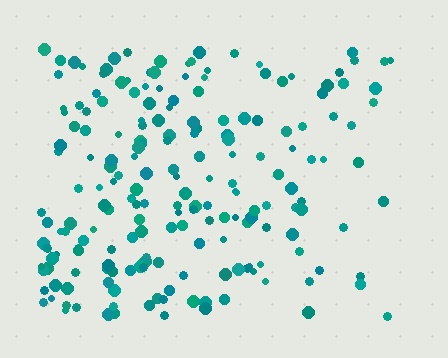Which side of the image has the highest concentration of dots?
The left.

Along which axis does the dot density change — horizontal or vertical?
Horizontal.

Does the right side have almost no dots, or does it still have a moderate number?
Still a moderate number, just noticeably fewer than the left.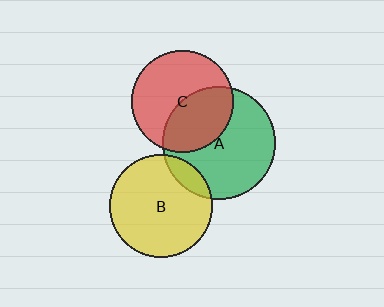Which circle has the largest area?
Circle A (green).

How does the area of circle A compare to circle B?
Approximately 1.2 times.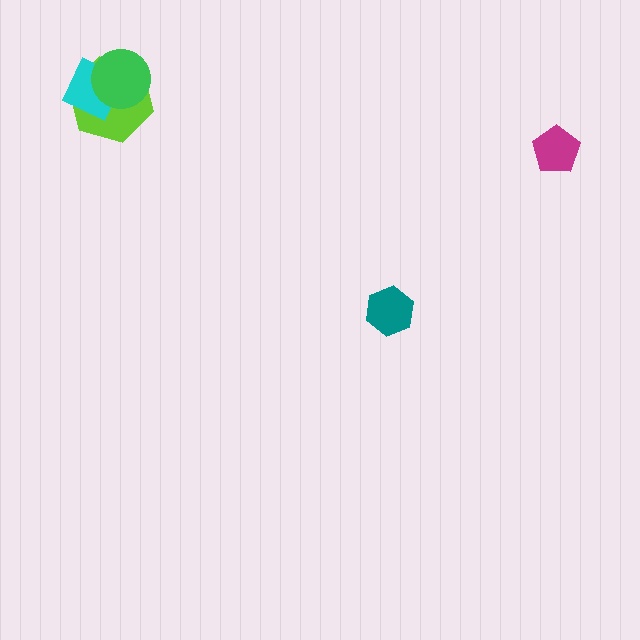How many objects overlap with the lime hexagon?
2 objects overlap with the lime hexagon.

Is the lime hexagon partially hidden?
Yes, it is partially covered by another shape.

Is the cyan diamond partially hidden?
Yes, it is partially covered by another shape.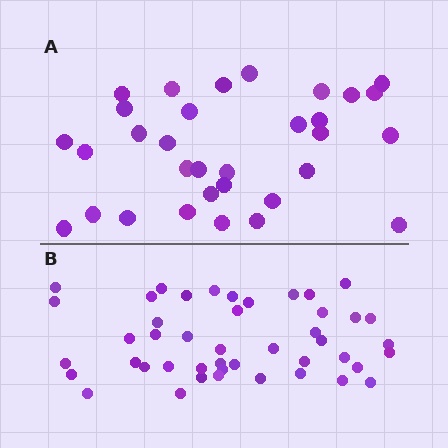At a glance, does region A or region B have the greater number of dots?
Region B (the bottom region) has more dots.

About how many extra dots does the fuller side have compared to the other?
Region B has approximately 15 more dots than region A.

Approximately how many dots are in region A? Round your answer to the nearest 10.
About 30 dots. (The exact count is 32, which rounds to 30.)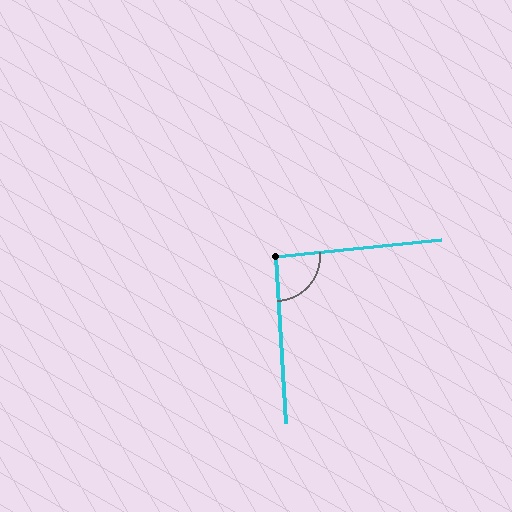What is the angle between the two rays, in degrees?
Approximately 93 degrees.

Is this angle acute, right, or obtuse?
It is approximately a right angle.